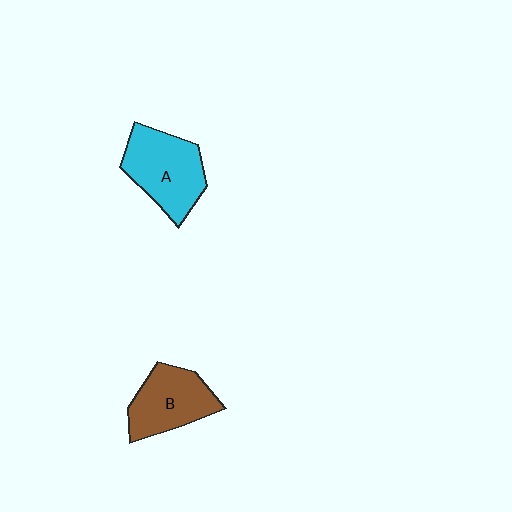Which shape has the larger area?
Shape A (cyan).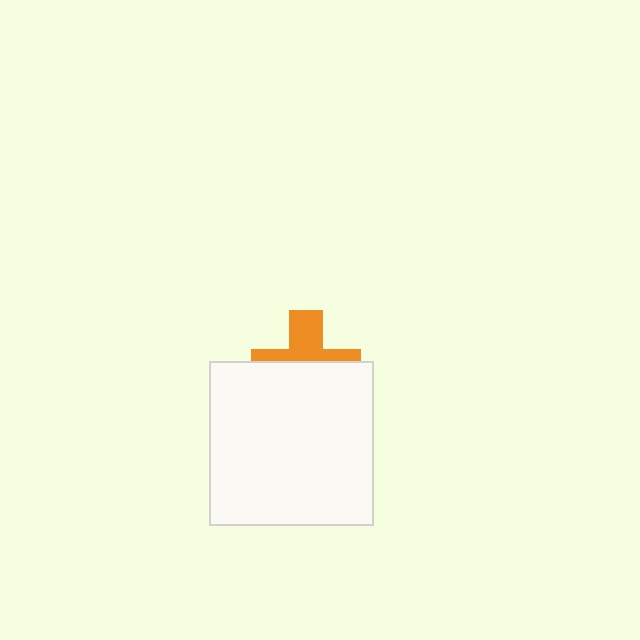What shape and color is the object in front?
The object in front is a white square.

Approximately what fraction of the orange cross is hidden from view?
Roughly 58% of the orange cross is hidden behind the white square.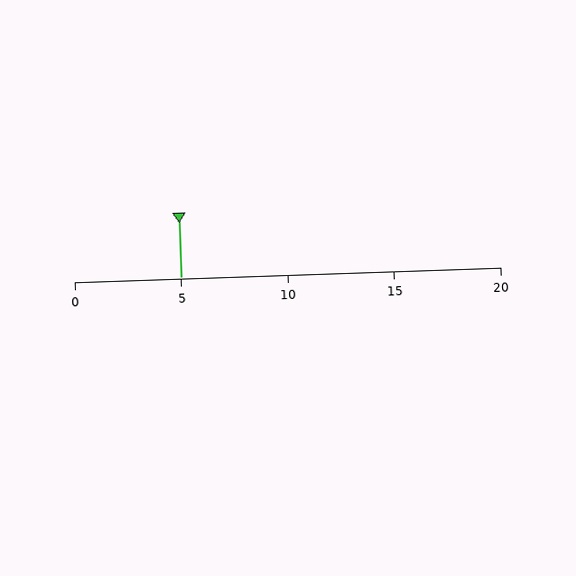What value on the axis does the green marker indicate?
The marker indicates approximately 5.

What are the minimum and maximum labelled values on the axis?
The axis runs from 0 to 20.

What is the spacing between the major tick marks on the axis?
The major ticks are spaced 5 apart.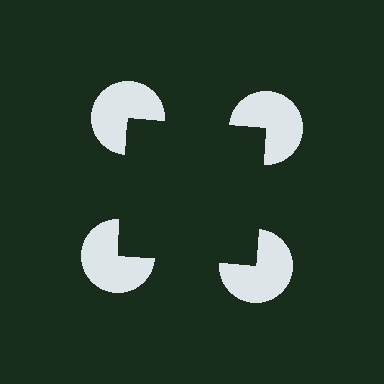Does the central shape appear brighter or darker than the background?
It typically appears slightly darker than the background, even though no actual brightness change is drawn.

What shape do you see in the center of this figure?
An illusory square — its edges are inferred from the aligned wedge cuts in the pac-man discs, not physically drawn.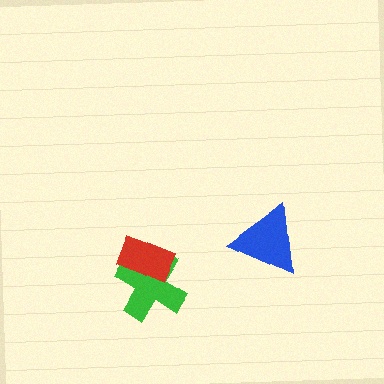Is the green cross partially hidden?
Yes, it is partially covered by another shape.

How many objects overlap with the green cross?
1 object overlaps with the green cross.